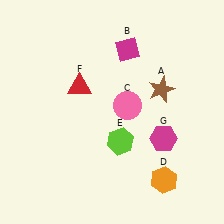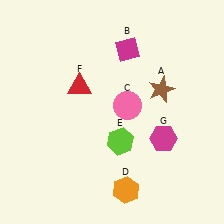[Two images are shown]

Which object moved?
The orange hexagon (D) moved left.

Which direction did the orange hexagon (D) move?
The orange hexagon (D) moved left.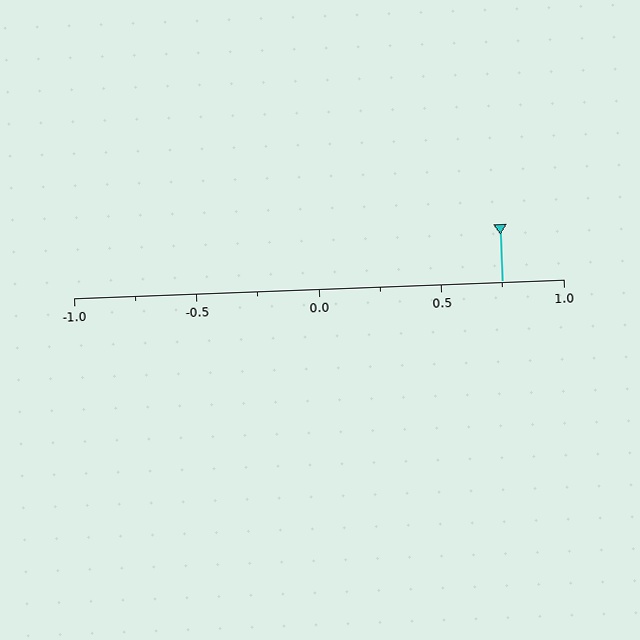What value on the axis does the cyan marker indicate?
The marker indicates approximately 0.75.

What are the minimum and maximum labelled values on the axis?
The axis runs from -1.0 to 1.0.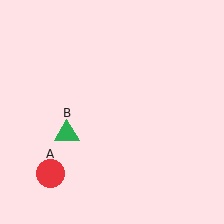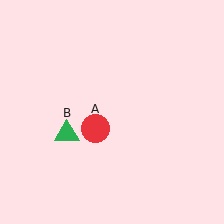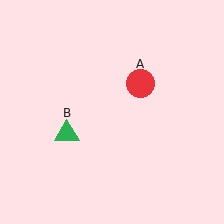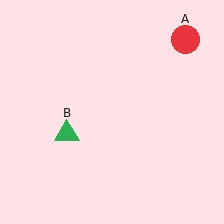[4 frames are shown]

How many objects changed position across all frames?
1 object changed position: red circle (object A).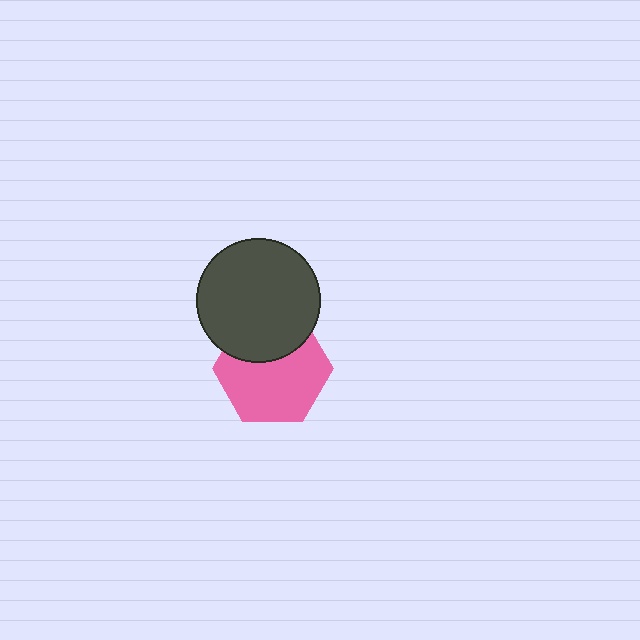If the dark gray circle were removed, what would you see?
You would see the complete pink hexagon.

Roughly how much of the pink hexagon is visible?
Most of it is visible (roughly 67%).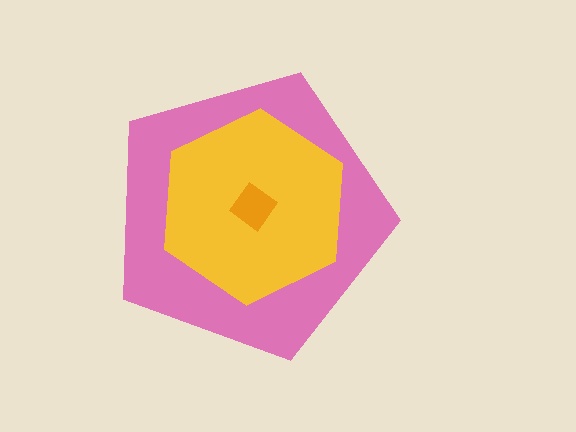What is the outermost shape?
The pink pentagon.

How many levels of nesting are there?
3.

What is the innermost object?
The orange diamond.